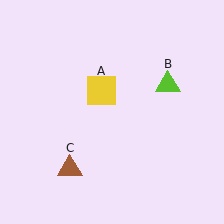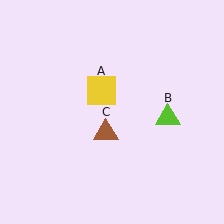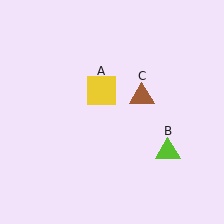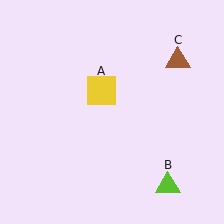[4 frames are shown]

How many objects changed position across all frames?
2 objects changed position: lime triangle (object B), brown triangle (object C).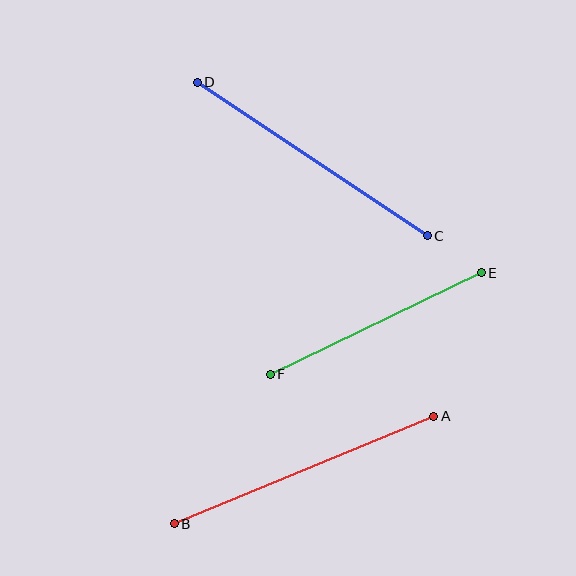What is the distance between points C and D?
The distance is approximately 276 pixels.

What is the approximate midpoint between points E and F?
The midpoint is at approximately (376, 323) pixels.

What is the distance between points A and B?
The distance is approximately 281 pixels.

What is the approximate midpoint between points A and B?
The midpoint is at approximately (304, 470) pixels.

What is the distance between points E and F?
The distance is approximately 234 pixels.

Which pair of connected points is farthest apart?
Points A and B are farthest apart.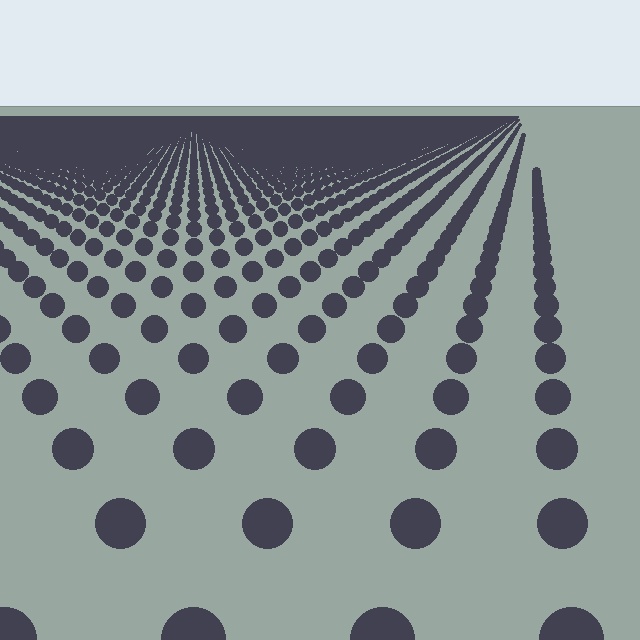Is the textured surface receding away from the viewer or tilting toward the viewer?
The surface is receding away from the viewer. Texture elements get smaller and denser toward the top.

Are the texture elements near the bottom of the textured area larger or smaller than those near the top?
Larger. Near the bottom, elements are closer to the viewer and appear at a bigger on-screen size.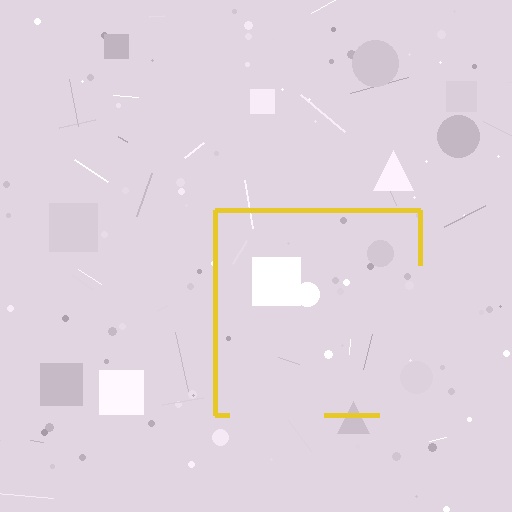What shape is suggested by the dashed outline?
The dashed outline suggests a square.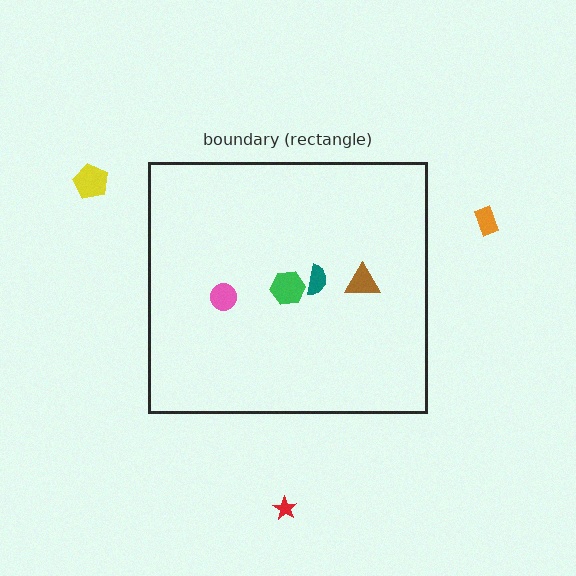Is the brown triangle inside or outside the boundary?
Inside.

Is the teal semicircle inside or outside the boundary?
Inside.